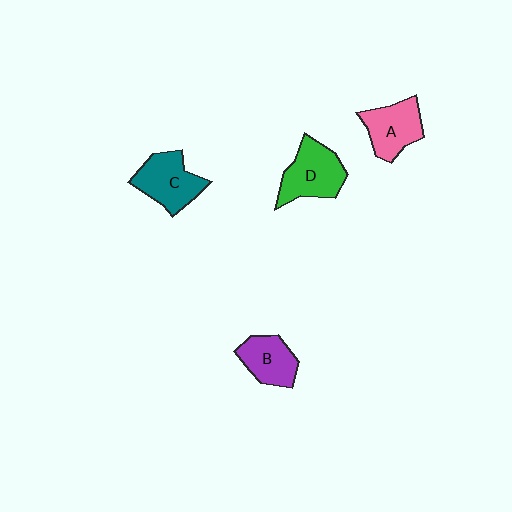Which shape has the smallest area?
Shape B (purple).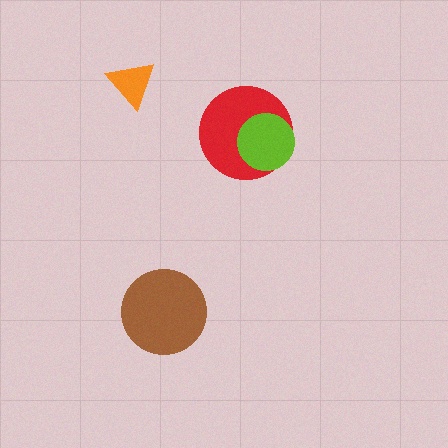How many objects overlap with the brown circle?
0 objects overlap with the brown circle.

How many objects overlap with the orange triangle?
0 objects overlap with the orange triangle.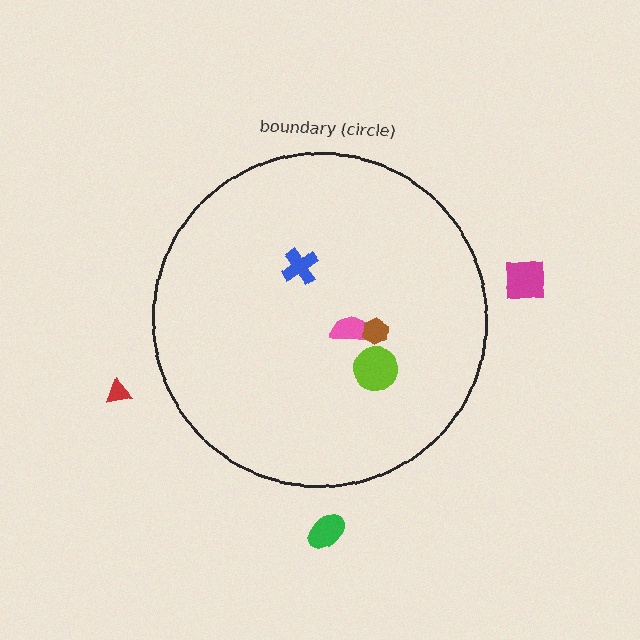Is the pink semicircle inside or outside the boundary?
Inside.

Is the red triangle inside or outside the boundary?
Outside.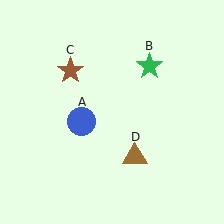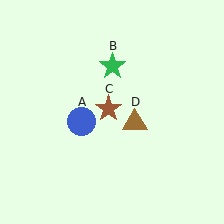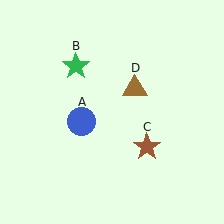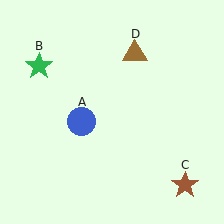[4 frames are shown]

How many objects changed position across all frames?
3 objects changed position: green star (object B), brown star (object C), brown triangle (object D).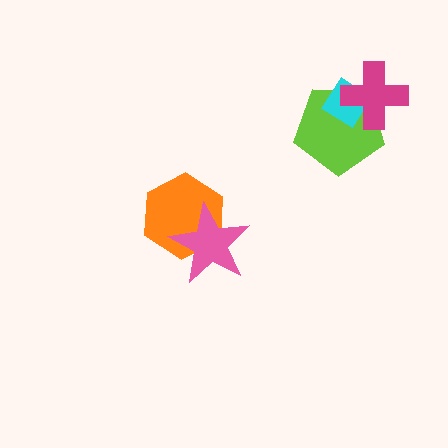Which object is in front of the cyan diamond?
The magenta cross is in front of the cyan diamond.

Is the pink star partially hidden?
No, no other shape covers it.